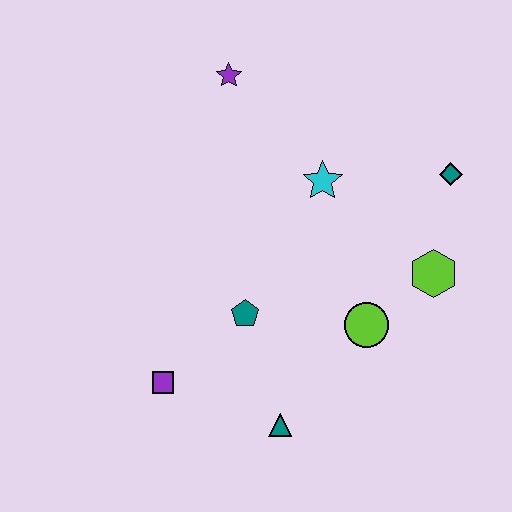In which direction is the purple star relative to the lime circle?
The purple star is above the lime circle.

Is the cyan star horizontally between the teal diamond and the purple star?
Yes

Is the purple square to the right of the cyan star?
No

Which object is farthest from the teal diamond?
The purple square is farthest from the teal diamond.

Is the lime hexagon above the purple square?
Yes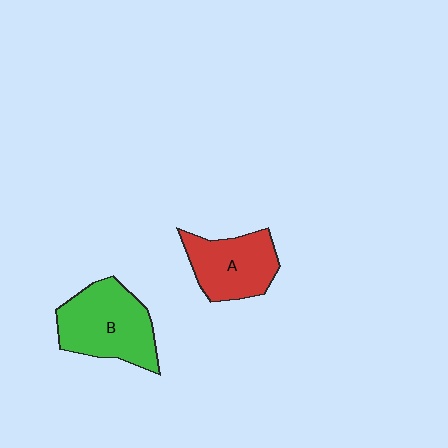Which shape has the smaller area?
Shape A (red).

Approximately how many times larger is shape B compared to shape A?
Approximately 1.3 times.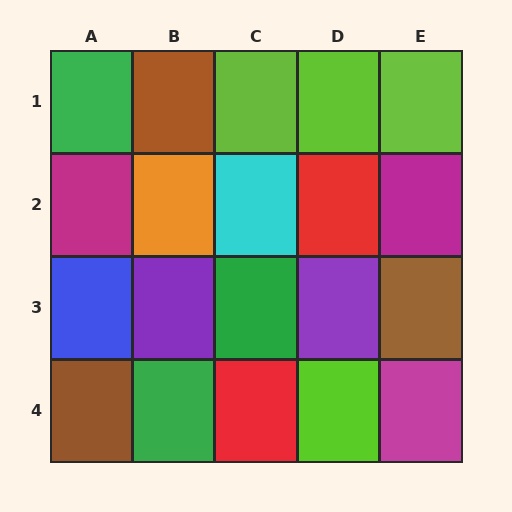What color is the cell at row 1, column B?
Brown.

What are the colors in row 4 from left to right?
Brown, green, red, lime, magenta.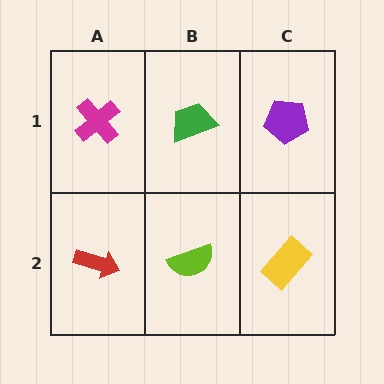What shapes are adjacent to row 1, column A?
A red arrow (row 2, column A), a green trapezoid (row 1, column B).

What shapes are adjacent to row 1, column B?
A lime semicircle (row 2, column B), a magenta cross (row 1, column A), a purple pentagon (row 1, column C).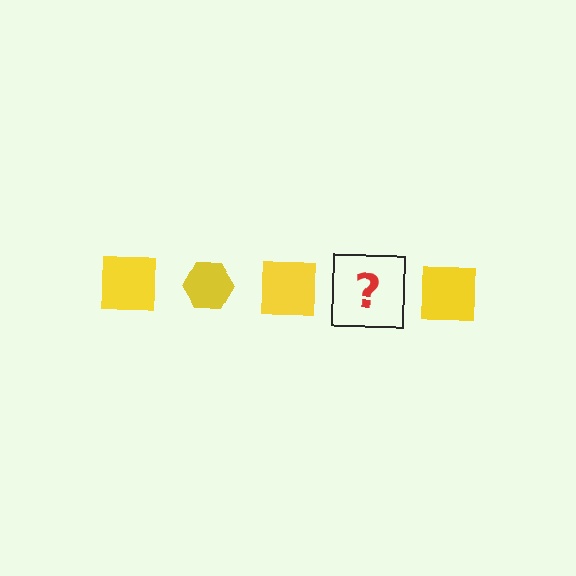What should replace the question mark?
The question mark should be replaced with a yellow hexagon.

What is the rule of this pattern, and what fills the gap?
The rule is that the pattern cycles through square, hexagon shapes in yellow. The gap should be filled with a yellow hexagon.